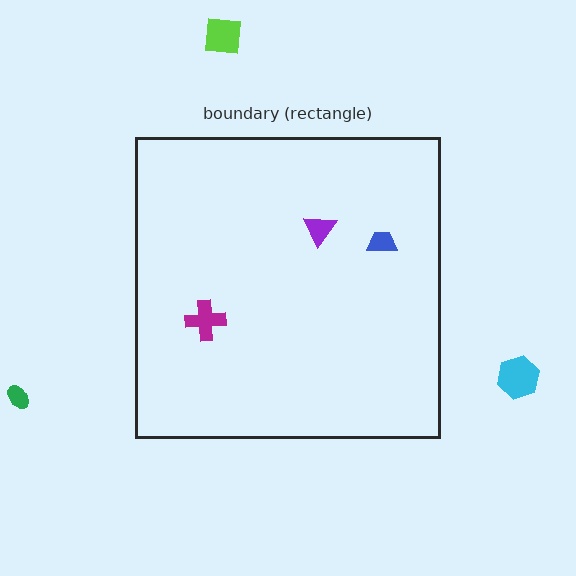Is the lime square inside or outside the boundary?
Outside.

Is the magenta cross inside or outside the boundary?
Inside.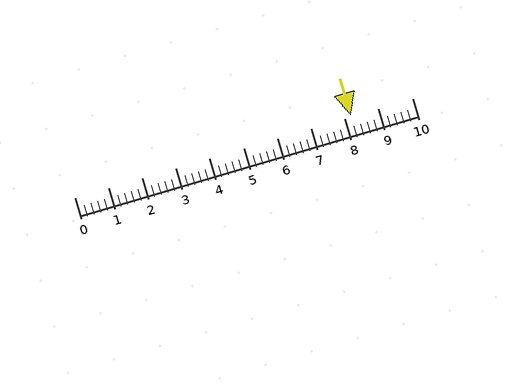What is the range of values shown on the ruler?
The ruler shows values from 0 to 10.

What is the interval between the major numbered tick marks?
The major tick marks are spaced 1 units apart.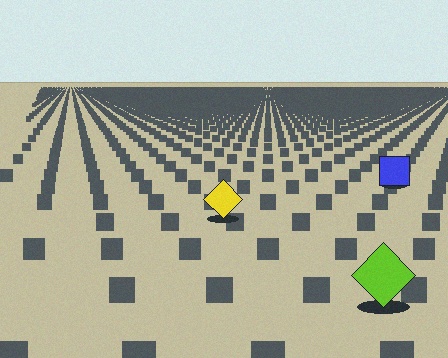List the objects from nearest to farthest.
From nearest to farthest: the lime diamond, the yellow diamond, the blue square.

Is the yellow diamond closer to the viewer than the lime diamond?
No. The lime diamond is closer — you can tell from the texture gradient: the ground texture is coarser near it.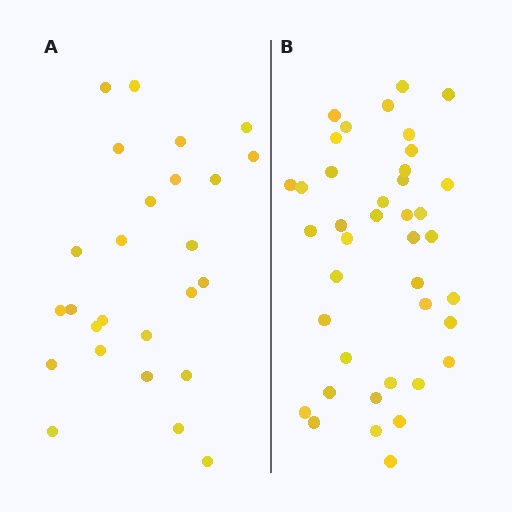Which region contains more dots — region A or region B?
Region B (the right region) has more dots.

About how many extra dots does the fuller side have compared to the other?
Region B has approximately 15 more dots than region A.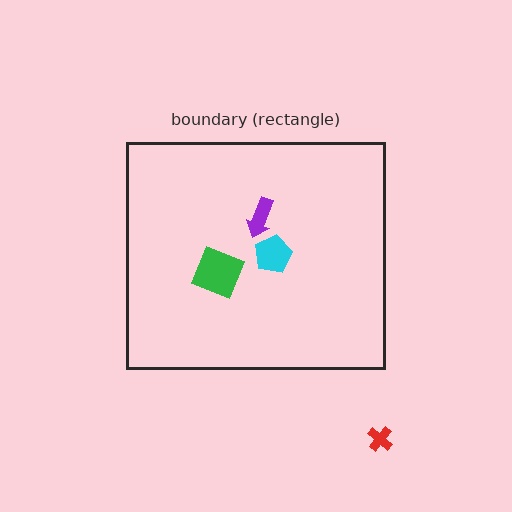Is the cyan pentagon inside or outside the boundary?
Inside.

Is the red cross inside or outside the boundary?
Outside.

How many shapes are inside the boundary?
3 inside, 1 outside.